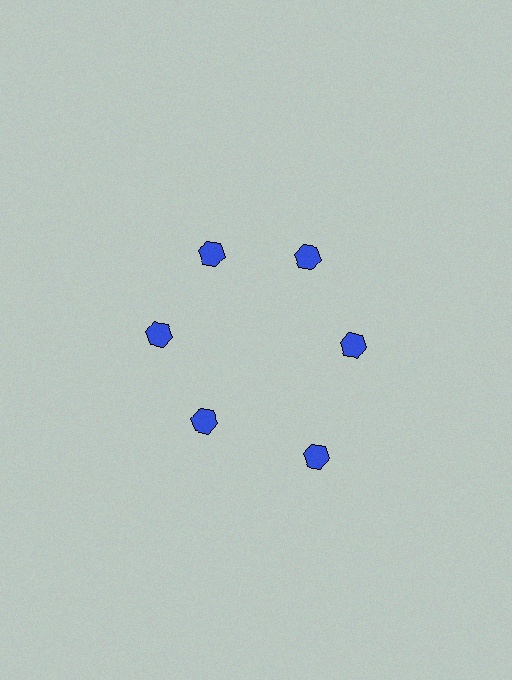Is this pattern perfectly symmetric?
No. The 6 blue hexagons are arranged in a ring, but one element near the 5 o'clock position is pushed outward from the center, breaking the 6-fold rotational symmetry.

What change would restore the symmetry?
The symmetry would be restored by moving it inward, back onto the ring so that all 6 hexagons sit at equal angles and equal distance from the center.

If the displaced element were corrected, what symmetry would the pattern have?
It would have 6-fold rotational symmetry — the pattern would map onto itself every 60 degrees.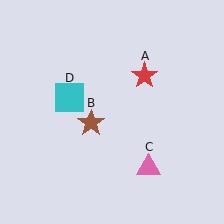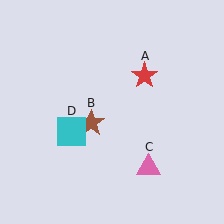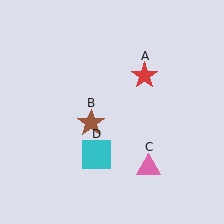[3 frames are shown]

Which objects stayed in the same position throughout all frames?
Red star (object A) and brown star (object B) and pink triangle (object C) remained stationary.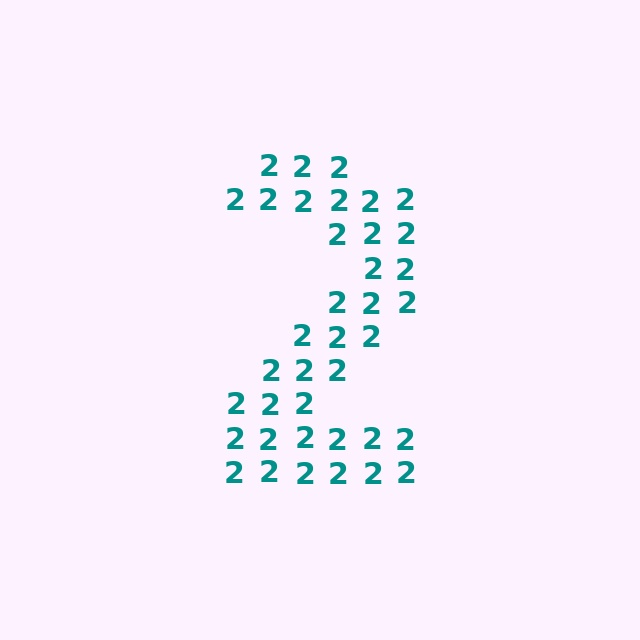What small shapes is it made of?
It is made of small digit 2's.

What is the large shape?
The large shape is the digit 2.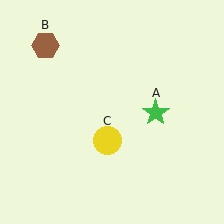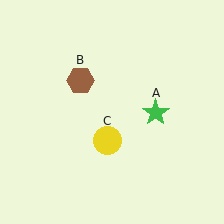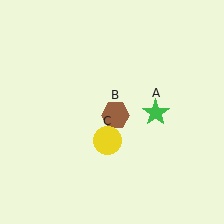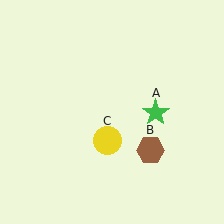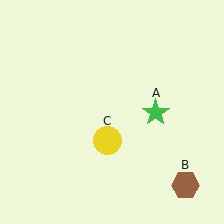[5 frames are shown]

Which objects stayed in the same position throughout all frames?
Green star (object A) and yellow circle (object C) remained stationary.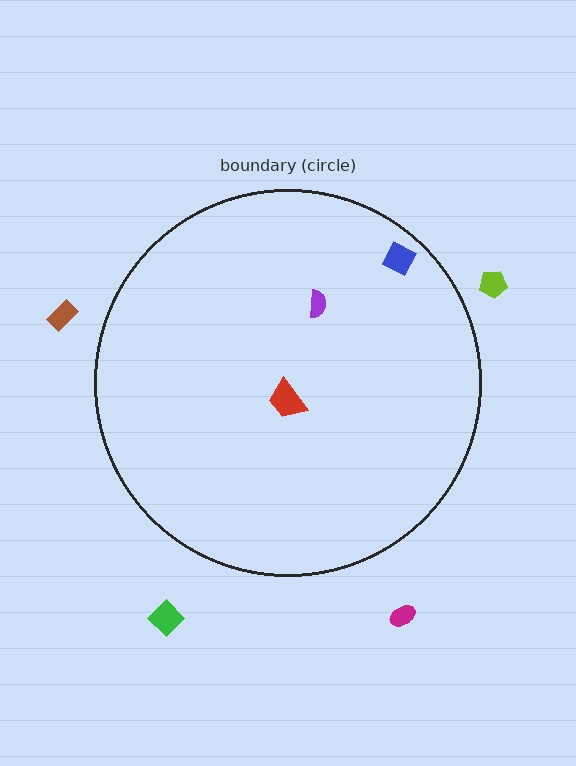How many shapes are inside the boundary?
3 inside, 4 outside.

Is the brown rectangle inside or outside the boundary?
Outside.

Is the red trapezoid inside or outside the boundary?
Inside.